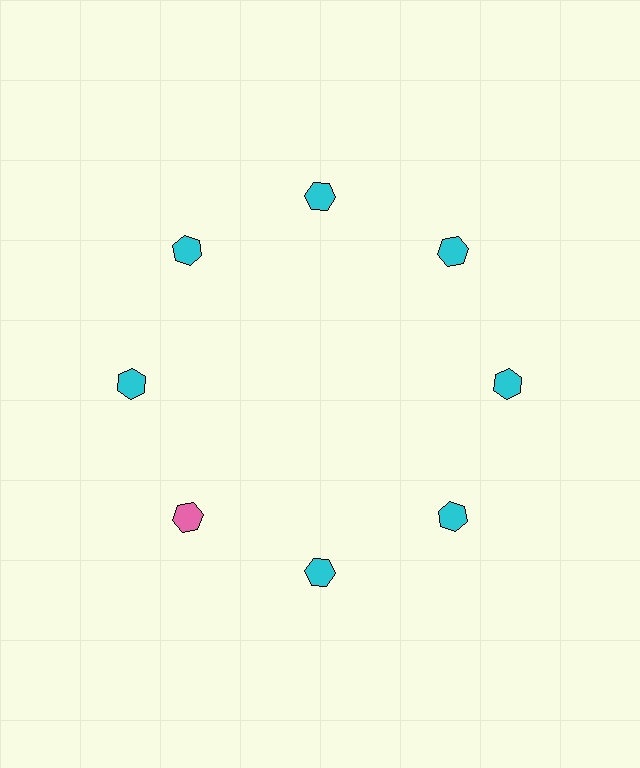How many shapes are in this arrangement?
There are 8 shapes arranged in a ring pattern.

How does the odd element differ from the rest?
It has a different color: pink instead of cyan.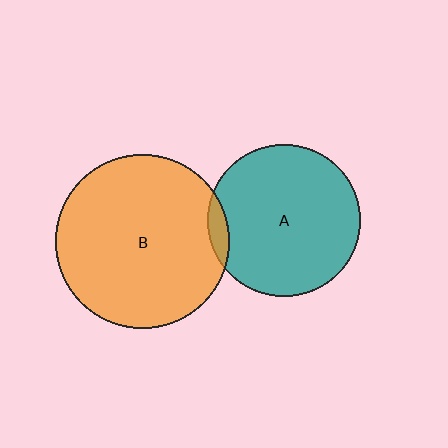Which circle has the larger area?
Circle B (orange).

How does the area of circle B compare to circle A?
Approximately 1.3 times.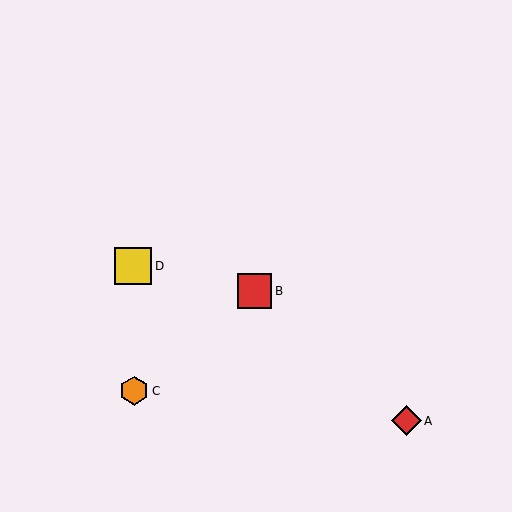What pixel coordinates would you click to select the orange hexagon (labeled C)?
Click at (134, 391) to select the orange hexagon C.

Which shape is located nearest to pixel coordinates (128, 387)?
The orange hexagon (labeled C) at (134, 391) is nearest to that location.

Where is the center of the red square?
The center of the red square is at (254, 291).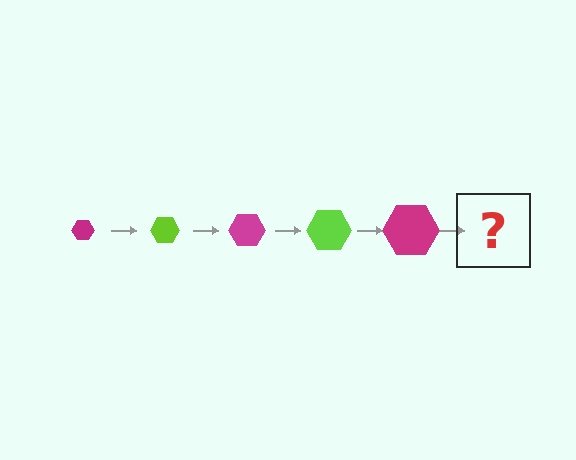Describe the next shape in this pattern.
It should be a lime hexagon, larger than the previous one.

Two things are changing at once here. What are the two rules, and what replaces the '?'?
The two rules are that the hexagon grows larger each step and the color cycles through magenta and lime. The '?' should be a lime hexagon, larger than the previous one.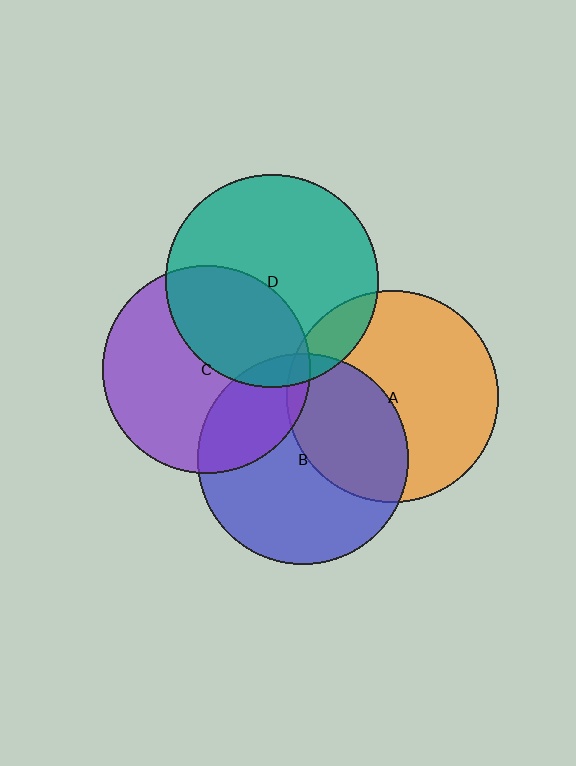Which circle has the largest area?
Circle D (teal).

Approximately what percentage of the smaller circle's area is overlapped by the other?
Approximately 35%.